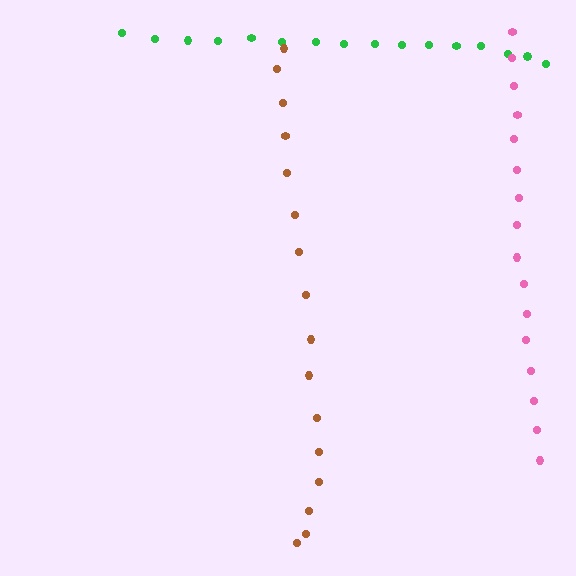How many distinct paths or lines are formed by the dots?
There are 3 distinct paths.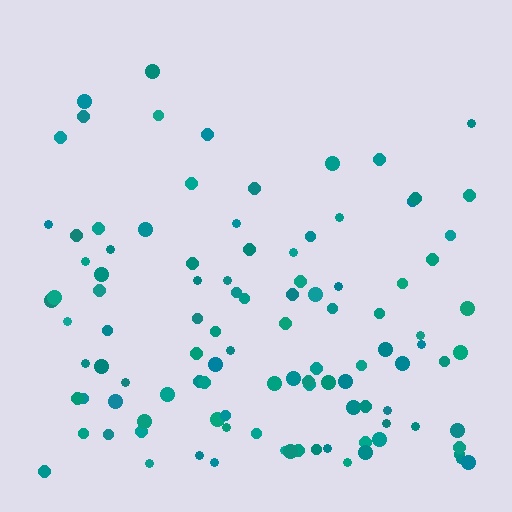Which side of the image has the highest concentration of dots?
The bottom.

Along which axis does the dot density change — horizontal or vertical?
Vertical.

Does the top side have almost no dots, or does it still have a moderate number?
Still a moderate number, just noticeably fewer than the bottom.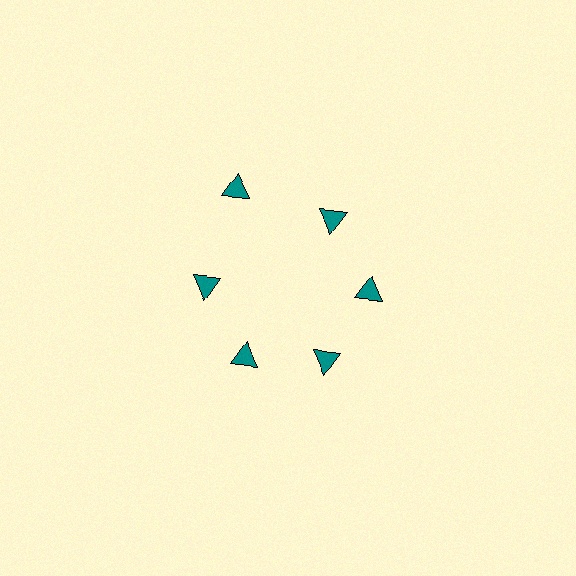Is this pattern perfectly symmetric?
No. The 6 teal triangles are arranged in a ring, but one element near the 11 o'clock position is pushed outward from the center, breaking the 6-fold rotational symmetry.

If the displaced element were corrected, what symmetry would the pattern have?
It would have 6-fold rotational symmetry — the pattern would map onto itself every 60 degrees.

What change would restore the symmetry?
The symmetry would be restored by moving it inward, back onto the ring so that all 6 triangles sit at equal angles and equal distance from the center.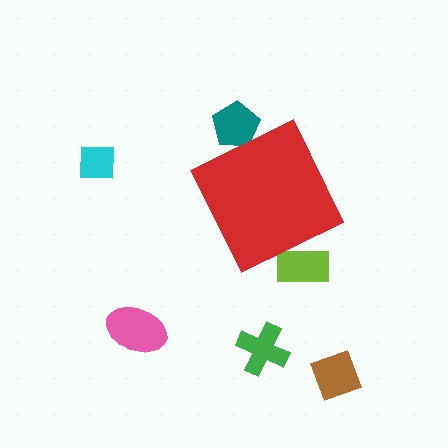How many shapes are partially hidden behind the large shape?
2 shapes are partially hidden.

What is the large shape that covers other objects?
A red diamond.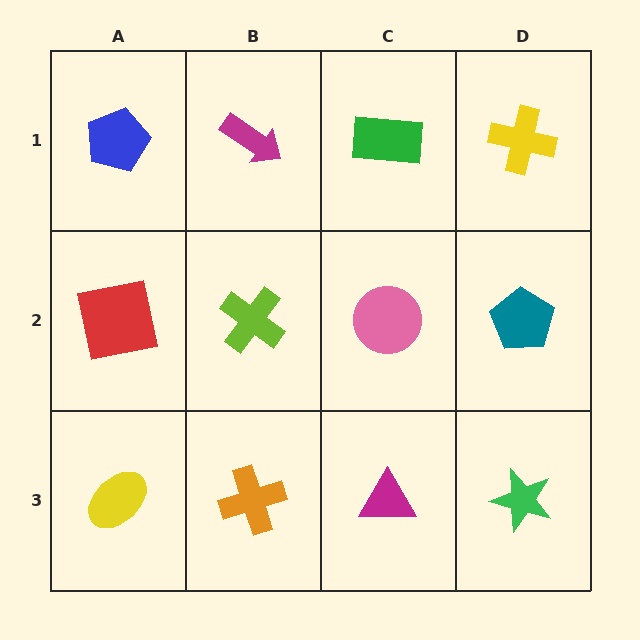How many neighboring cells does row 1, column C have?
3.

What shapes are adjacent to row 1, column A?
A red square (row 2, column A), a magenta arrow (row 1, column B).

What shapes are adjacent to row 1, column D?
A teal pentagon (row 2, column D), a green rectangle (row 1, column C).